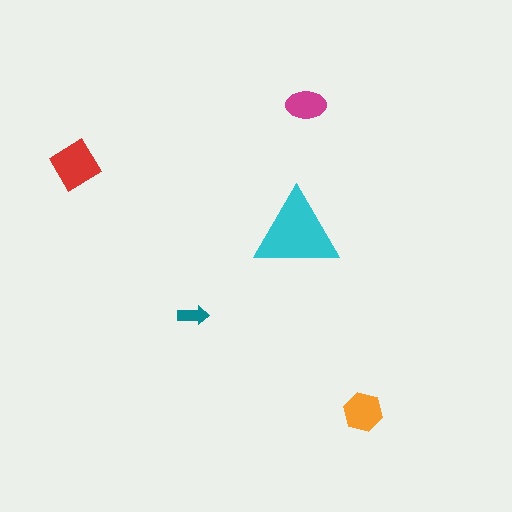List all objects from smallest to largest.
The teal arrow, the magenta ellipse, the orange hexagon, the red diamond, the cyan triangle.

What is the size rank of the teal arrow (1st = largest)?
5th.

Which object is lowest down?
The orange hexagon is bottommost.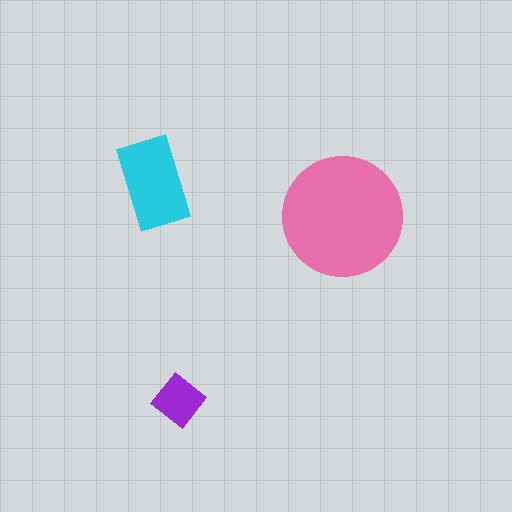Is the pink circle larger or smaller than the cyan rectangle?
Larger.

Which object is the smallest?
The purple diamond.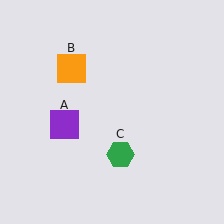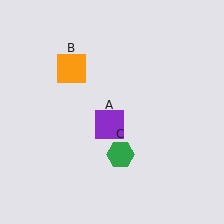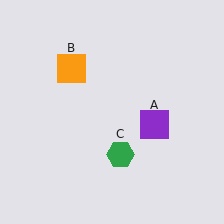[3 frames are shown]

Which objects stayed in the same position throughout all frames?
Orange square (object B) and green hexagon (object C) remained stationary.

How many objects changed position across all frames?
1 object changed position: purple square (object A).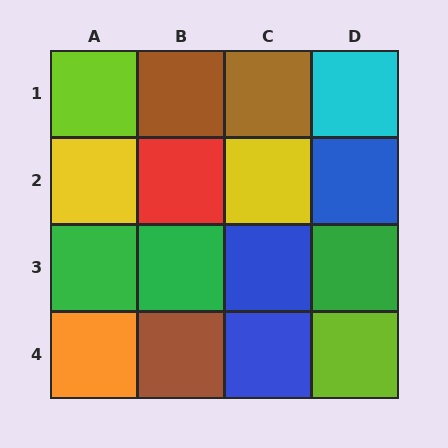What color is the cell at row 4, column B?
Brown.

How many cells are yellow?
2 cells are yellow.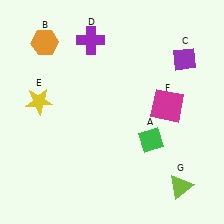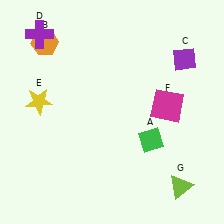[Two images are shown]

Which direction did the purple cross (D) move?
The purple cross (D) moved left.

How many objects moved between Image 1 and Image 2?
1 object moved between the two images.